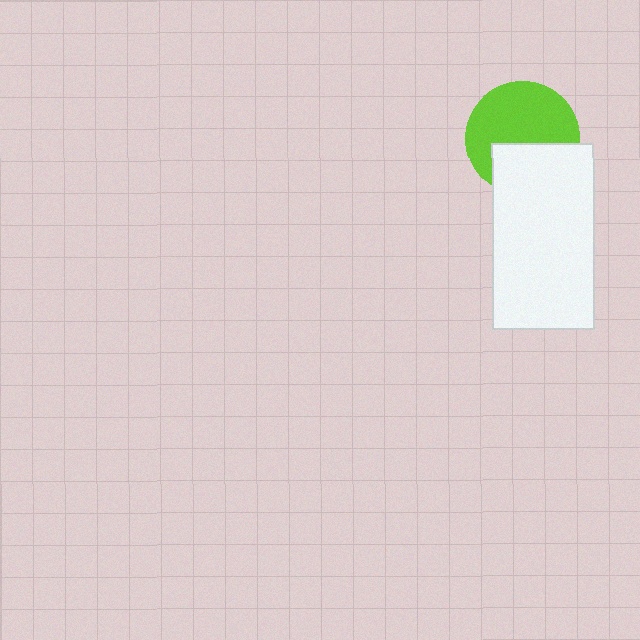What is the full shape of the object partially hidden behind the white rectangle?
The partially hidden object is a lime circle.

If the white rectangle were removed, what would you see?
You would see the complete lime circle.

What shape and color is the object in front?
The object in front is a white rectangle.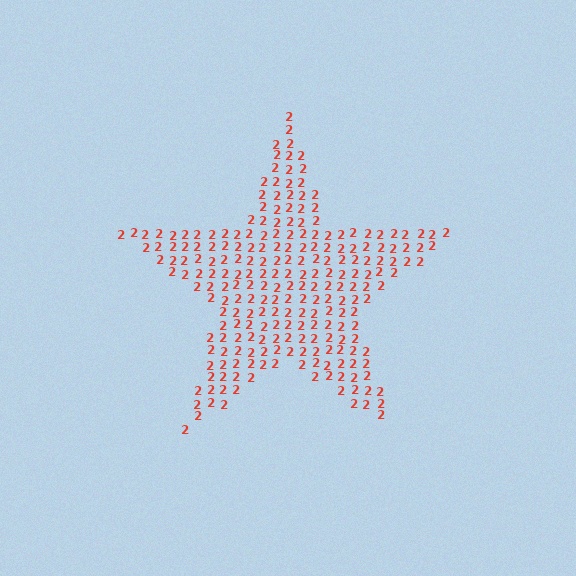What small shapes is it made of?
It is made of small digit 2's.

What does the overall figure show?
The overall figure shows a star.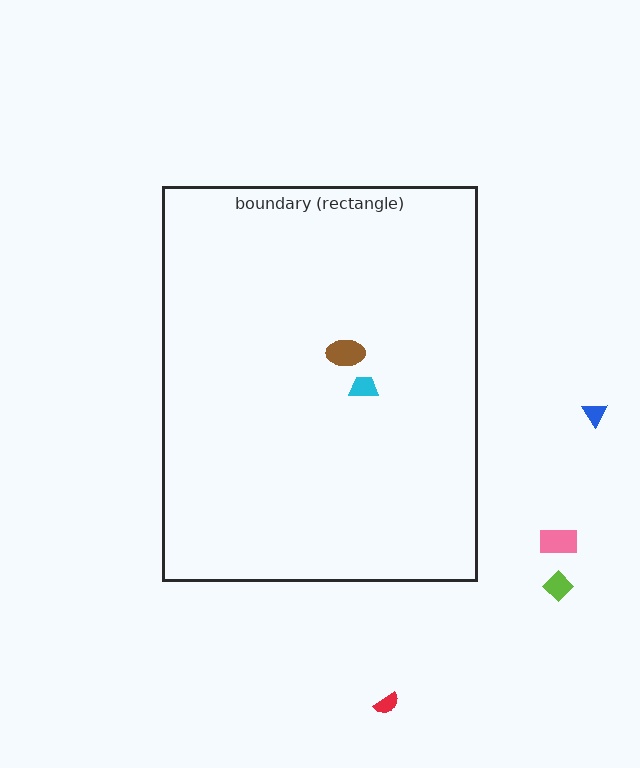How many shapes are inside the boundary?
2 inside, 4 outside.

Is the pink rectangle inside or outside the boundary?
Outside.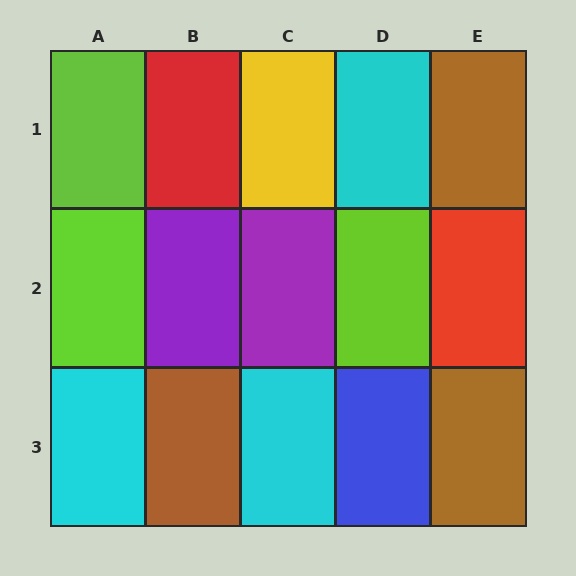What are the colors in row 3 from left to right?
Cyan, brown, cyan, blue, brown.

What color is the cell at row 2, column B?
Purple.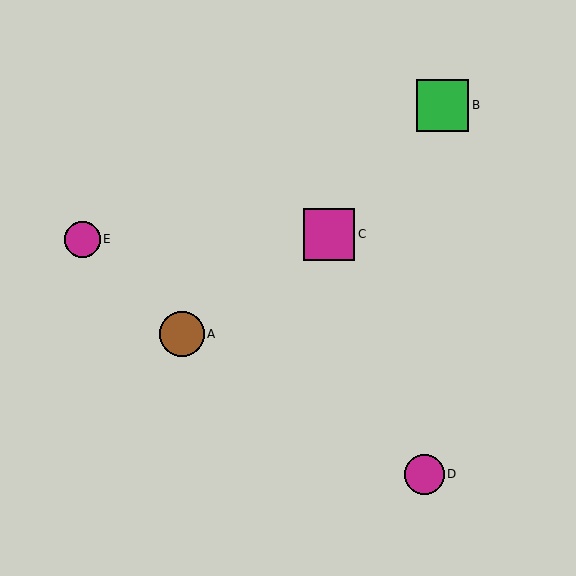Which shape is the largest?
The green square (labeled B) is the largest.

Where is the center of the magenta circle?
The center of the magenta circle is at (82, 239).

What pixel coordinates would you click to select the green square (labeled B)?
Click at (443, 105) to select the green square B.